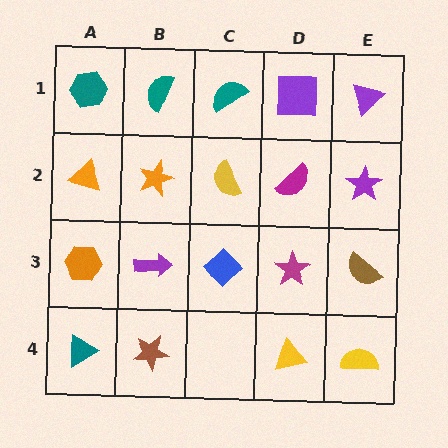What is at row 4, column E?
A yellow semicircle.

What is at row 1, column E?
A purple triangle.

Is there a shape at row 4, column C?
No, that cell is empty.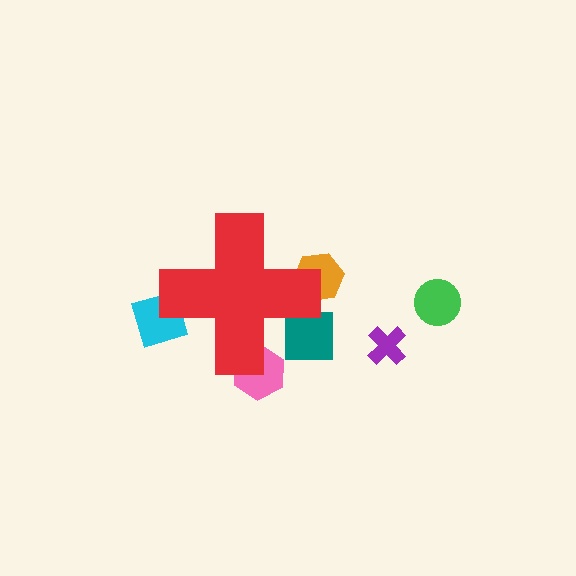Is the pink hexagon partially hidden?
Yes, the pink hexagon is partially hidden behind the red cross.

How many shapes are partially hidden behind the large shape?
4 shapes are partially hidden.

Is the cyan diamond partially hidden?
Yes, the cyan diamond is partially hidden behind the red cross.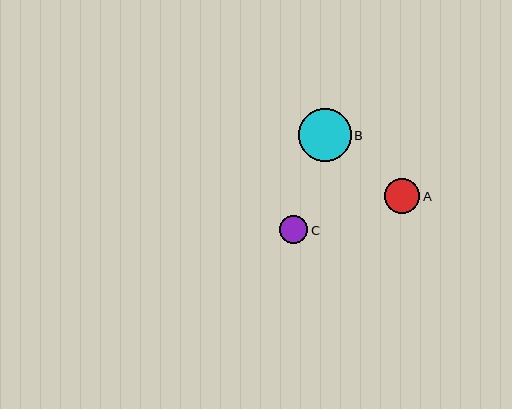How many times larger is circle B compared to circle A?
Circle B is approximately 1.5 times the size of circle A.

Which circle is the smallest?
Circle C is the smallest with a size of approximately 28 pixels.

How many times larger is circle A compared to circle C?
Circle A is approximately 1.2 times the size of circle C.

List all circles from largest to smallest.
From largest to smallest: B, A, C.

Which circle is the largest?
Circle B is the largest with a size of approximately 53 pixels.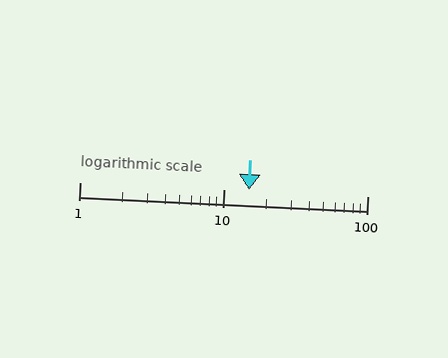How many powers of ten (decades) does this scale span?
The scale spans 2 decades, from 1 to 100.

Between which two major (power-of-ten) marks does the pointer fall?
The pointer is between 10 and 100.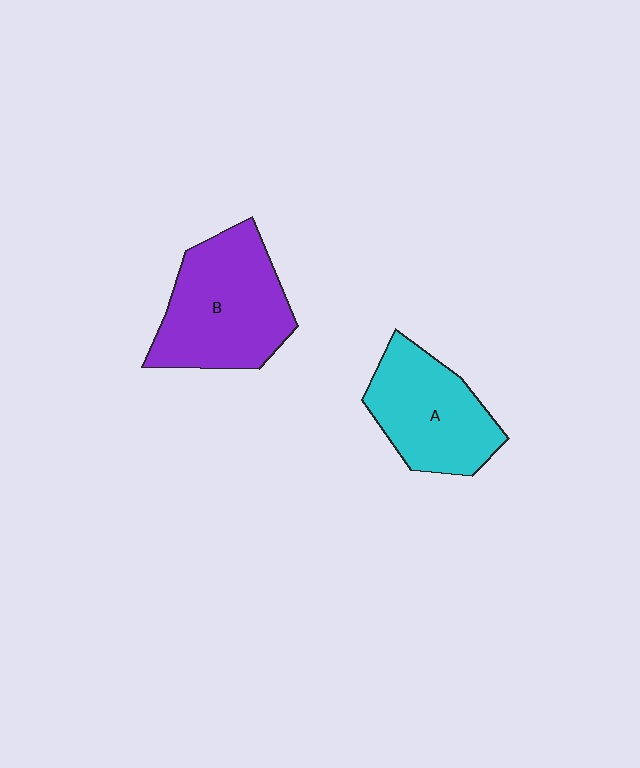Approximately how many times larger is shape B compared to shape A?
Approximately 1.2 times.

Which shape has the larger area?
Shape B (purple).